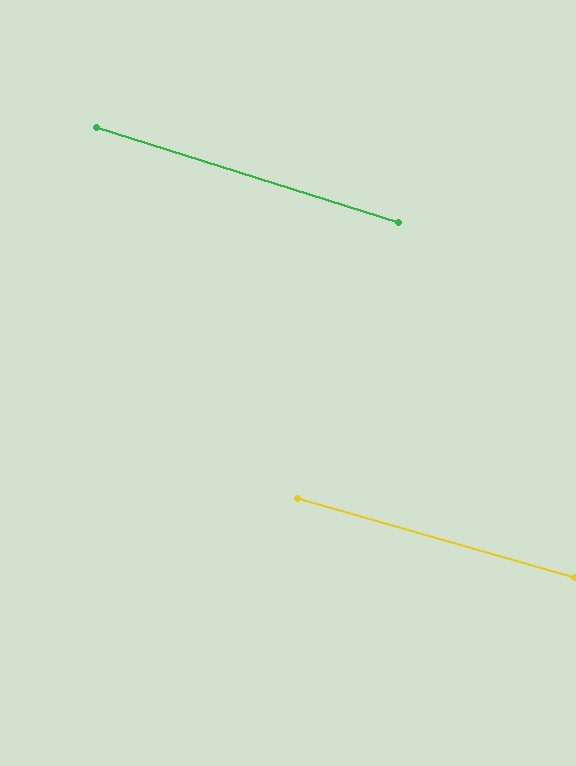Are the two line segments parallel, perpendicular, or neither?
Parallel — their directions differ by only 1.6°.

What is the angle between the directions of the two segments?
Approximately 2 degrees.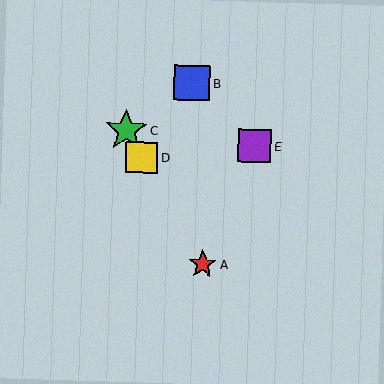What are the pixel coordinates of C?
Object C is at (126, 130).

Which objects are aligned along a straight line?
Objects A, C, D are aligned along a straight line.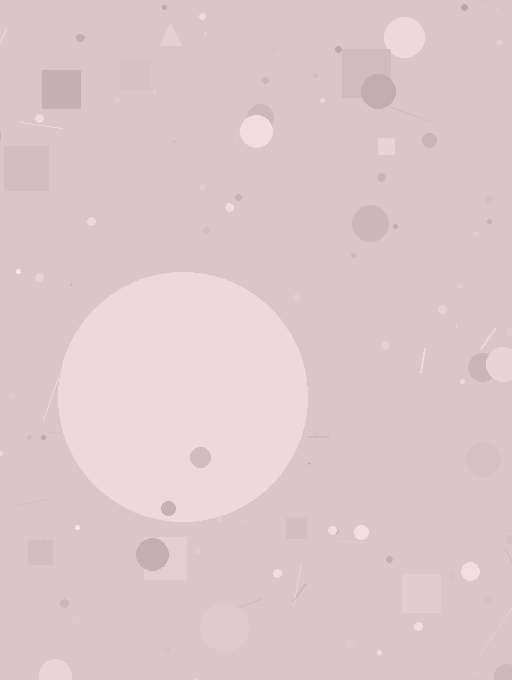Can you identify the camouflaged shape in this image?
The camouflaged shape is a circle.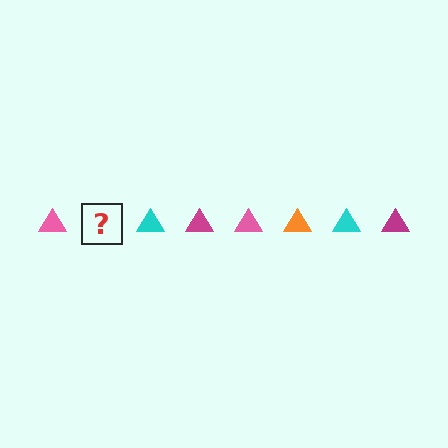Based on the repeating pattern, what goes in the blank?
The blank should be an orange triangle.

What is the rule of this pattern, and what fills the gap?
The rule is that the pattern cycles through pink, orange, cyan, magenta triangles. The gap should be filled with an orange triangle.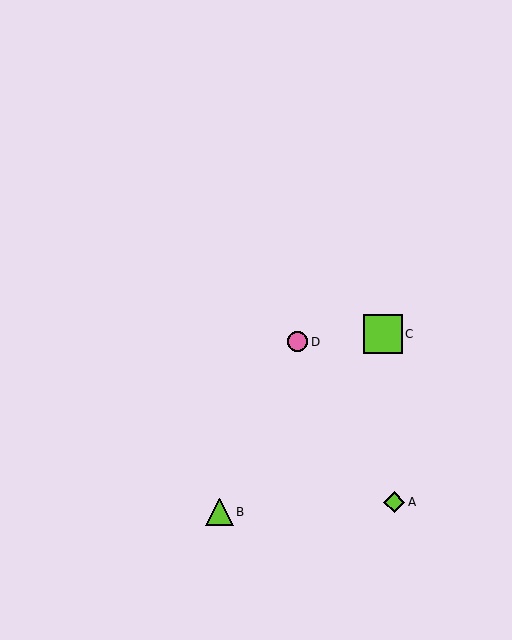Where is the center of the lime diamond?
The center of the lime diamond is at (394, 502).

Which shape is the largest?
The lime square (labeled C) is the largest.